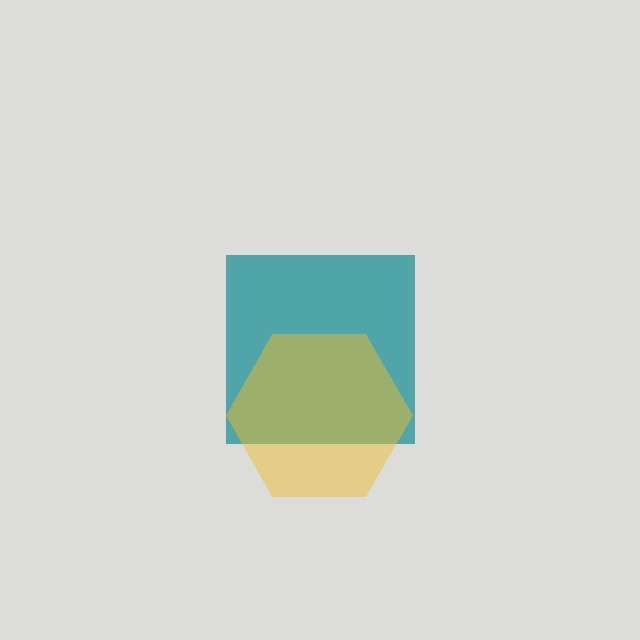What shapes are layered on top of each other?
The layered shapes are: a teal square, a yellow hexagon.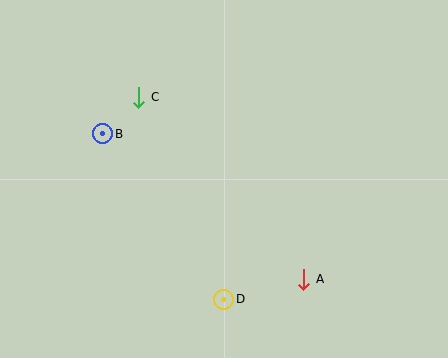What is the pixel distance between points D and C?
The distance between D and C is 219 pixels.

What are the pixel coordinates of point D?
Point D is at (224, 299).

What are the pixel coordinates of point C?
Point C is at (139, 97).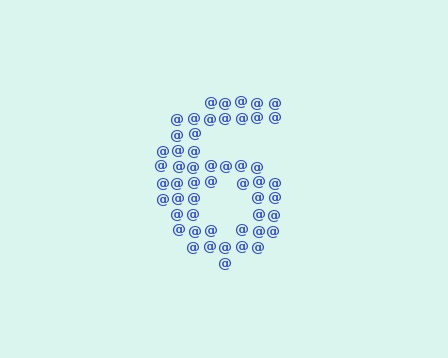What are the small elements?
The small elements are at signs.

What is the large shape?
The large shape is the digit 6.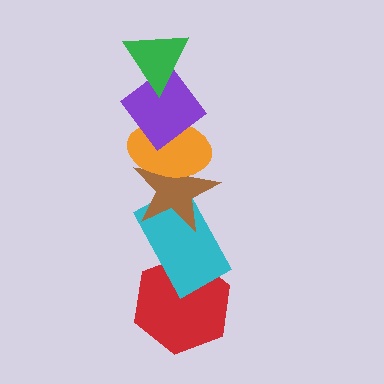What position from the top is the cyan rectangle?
The cyan rectangle is 5th from the top.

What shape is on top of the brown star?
The orange ellipse is on top of the brown star.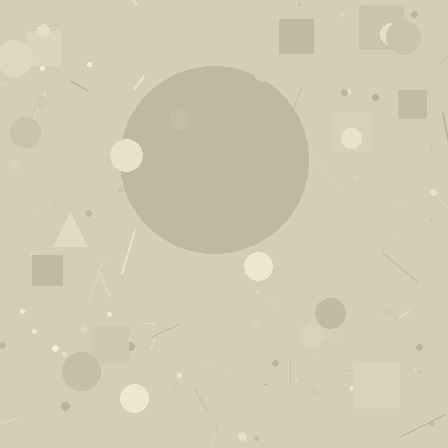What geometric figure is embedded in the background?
A circle is embedded in the background.